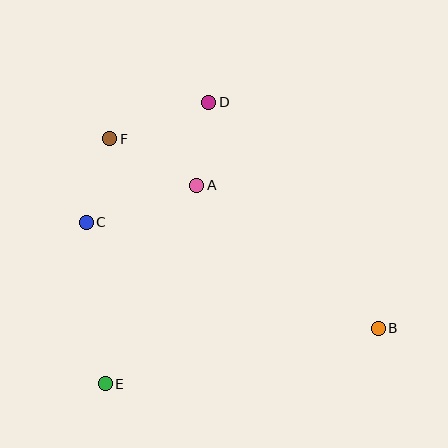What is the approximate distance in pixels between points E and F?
The distance between E and F is approximately 245 pixels.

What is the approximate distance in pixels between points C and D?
The distance between C and D is approximately 172 pixels.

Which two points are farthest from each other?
Points B and F are farthest from each other.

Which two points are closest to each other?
Points A and D are closest to each other.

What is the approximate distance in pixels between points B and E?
The distance between B and E is approximately 278 pixels.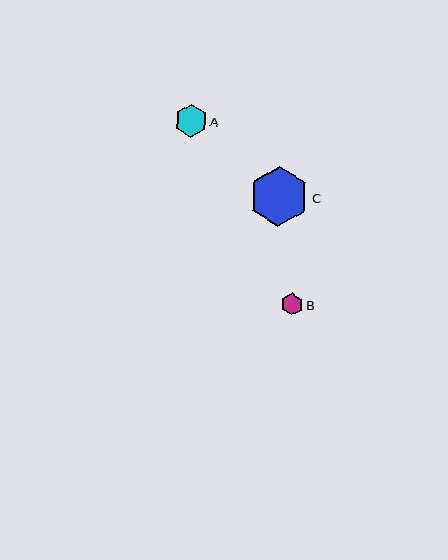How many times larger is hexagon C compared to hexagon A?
Hexagon C is approximately 1.8 times the size of hexagon A.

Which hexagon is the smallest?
Hexagon B is the smallest with a size of approximately 22 pixels.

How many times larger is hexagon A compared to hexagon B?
Hexagon A is approximately 1.4 times the size of hexagon B.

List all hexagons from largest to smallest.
From largest to smallest: C, A, B.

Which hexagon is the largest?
Hexagon C is the largest with a size of approximately 60 pixels.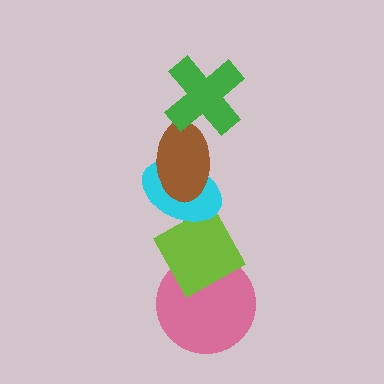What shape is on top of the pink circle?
The lime diamond is on top of the pink circle.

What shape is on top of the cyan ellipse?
The brown ellipse is on top of the cyan ellipse.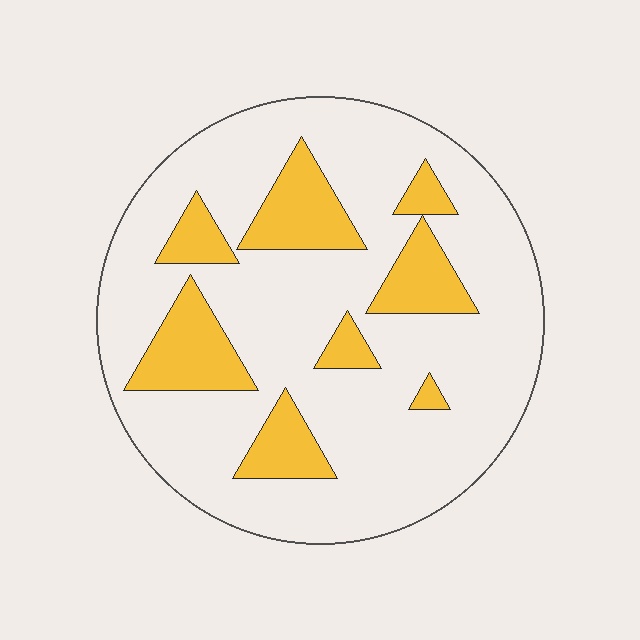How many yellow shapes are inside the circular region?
8.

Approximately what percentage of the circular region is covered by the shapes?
Approximately 20%.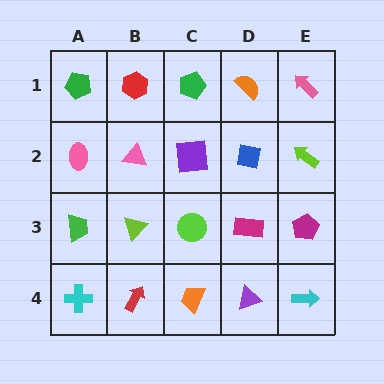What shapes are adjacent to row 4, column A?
A green trapezoid (row 3, column A), a red arrow (row 4, column B).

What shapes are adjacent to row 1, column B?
A pink triangle (row 2, column B), a green pentagon (row 1, column A), a green pentagon (row 1, column C).